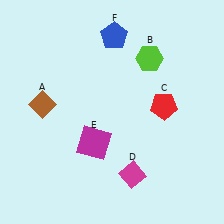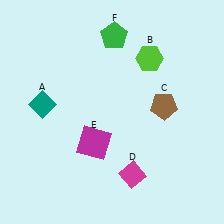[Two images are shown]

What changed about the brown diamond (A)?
In Image 1, A is brown. In Image 2, it changed to teal.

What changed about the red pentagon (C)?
In Image 1, C is red. In Image 2, it changed to brown.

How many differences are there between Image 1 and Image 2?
There are 3 differences between the two images.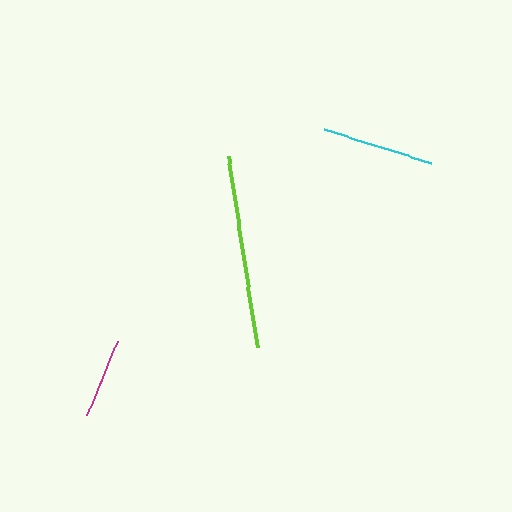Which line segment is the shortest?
The magenta line is the shortest at approximately 81 pixels.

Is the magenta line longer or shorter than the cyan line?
The cyan line is longer than the magenta line.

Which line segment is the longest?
The lime line is the longest at approximately 194 pixels.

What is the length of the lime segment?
The lime segment is approximately 194 pixels long.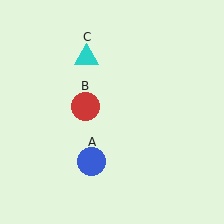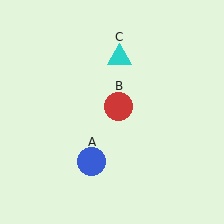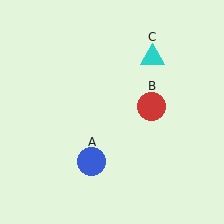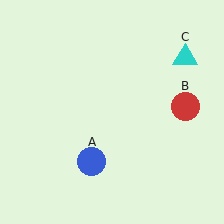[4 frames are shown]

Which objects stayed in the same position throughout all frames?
Blue circle (object A) remained stationary.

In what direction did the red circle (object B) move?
The red circle (object B) moved right.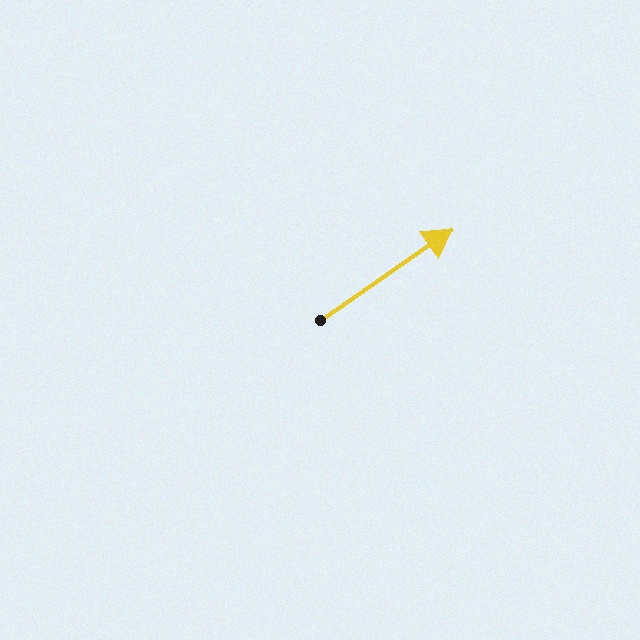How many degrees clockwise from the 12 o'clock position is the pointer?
Approximately 56 degrees.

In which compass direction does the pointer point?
Northeast.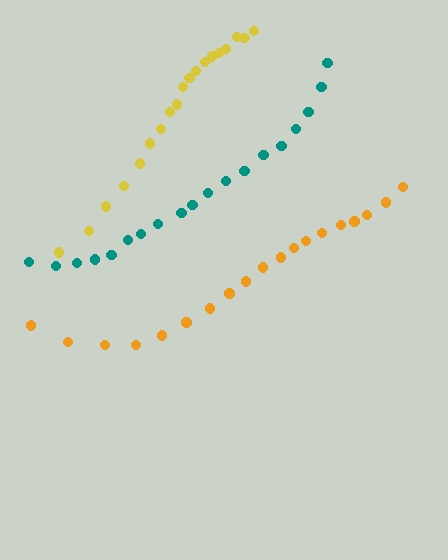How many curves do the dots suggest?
There are 3 distinct paths.